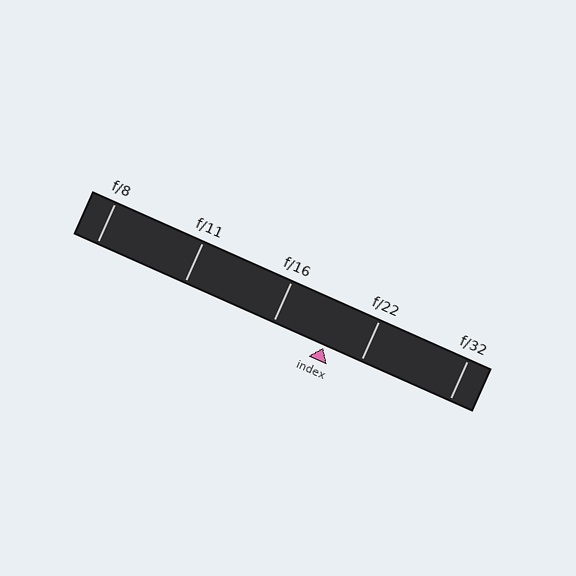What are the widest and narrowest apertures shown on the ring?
The widest aperture shown is f/8 and the narrowest is f/32.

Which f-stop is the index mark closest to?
The index mark is closest to f/22.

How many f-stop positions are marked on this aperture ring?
There are 5 f-stop positions marked.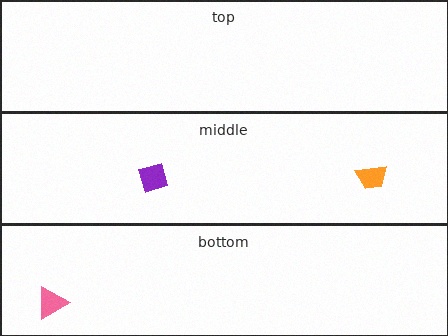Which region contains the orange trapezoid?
The middle region.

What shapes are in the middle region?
The purple diamond, the orange trapezoid.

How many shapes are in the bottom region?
1.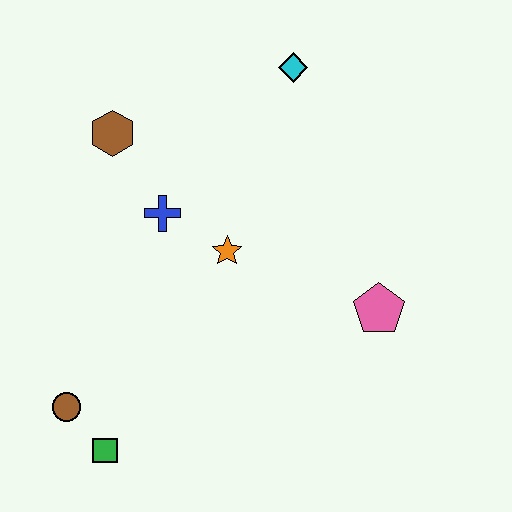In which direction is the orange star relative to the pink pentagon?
The orange star is to the left of the pink pentagon.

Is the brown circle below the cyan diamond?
Yes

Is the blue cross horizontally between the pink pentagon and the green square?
Yes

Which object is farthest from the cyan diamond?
The green square is farthest from the cyan diamond.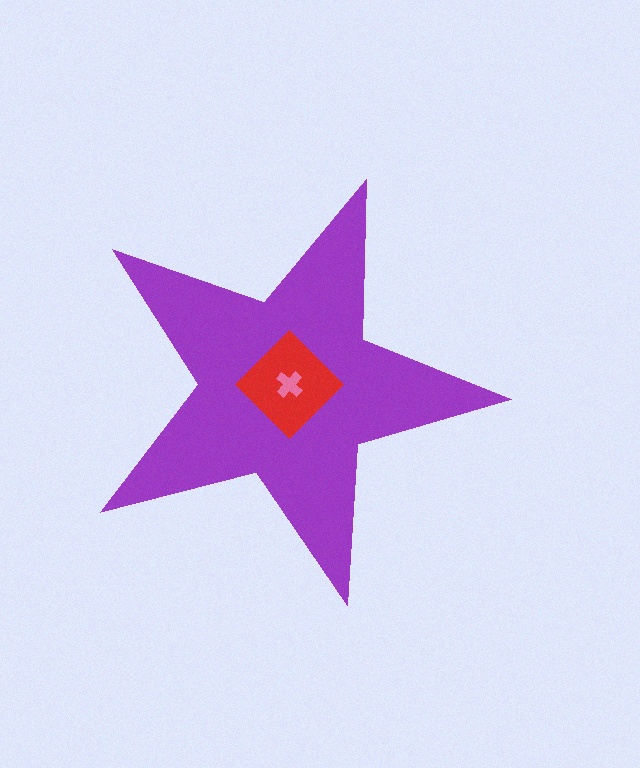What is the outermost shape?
The purple star.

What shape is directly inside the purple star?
The red diamond.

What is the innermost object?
The pink cross.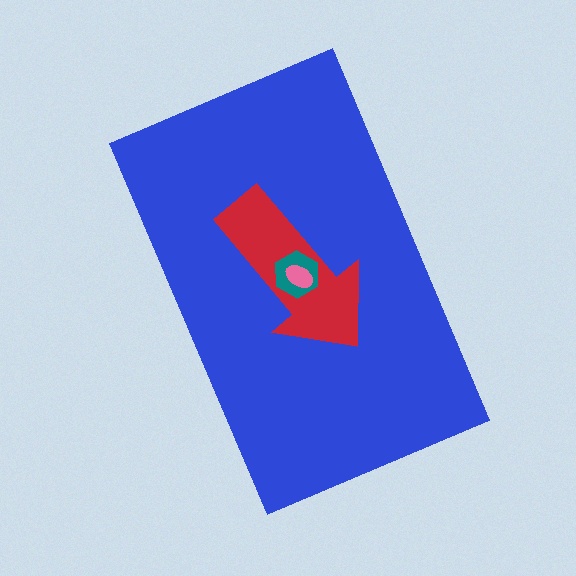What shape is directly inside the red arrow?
The teal hexagon.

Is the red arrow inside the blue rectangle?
Yes.